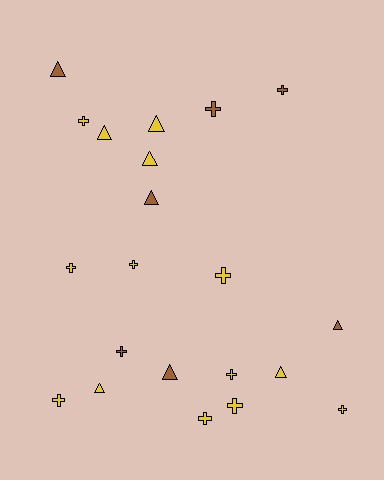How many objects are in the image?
There are 21 objects.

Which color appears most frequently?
Yellow, with 14 objects.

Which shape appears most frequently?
Cross, with 12 objects.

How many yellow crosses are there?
There are 9 yellow crosses.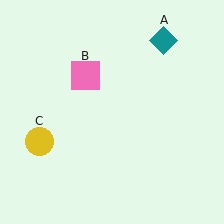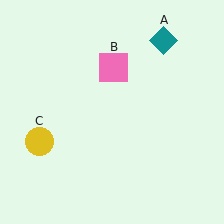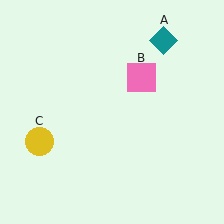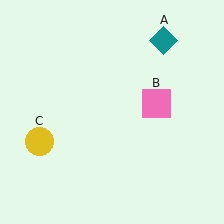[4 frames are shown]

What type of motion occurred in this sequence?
The pink square (object B) rotated clockwise around the center of the scene.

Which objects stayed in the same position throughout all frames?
Teal diamond (object A) and yellow circle (object C) remained stationary.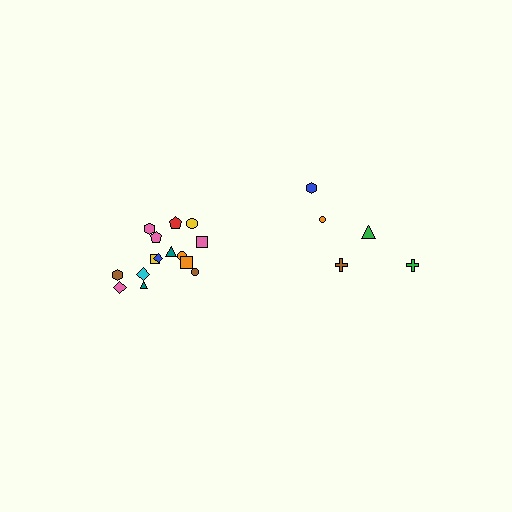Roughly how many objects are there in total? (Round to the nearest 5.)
Roughly 20 objects in total.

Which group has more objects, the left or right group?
The left group.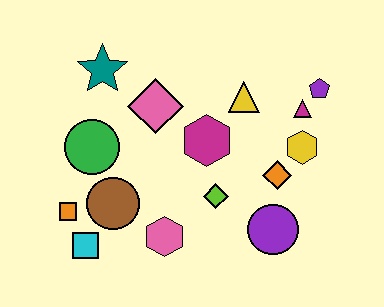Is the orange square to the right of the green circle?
No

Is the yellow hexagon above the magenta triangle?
No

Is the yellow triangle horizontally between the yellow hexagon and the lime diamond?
Yes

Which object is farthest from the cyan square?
The purple pentagon is farthest from the cyan square.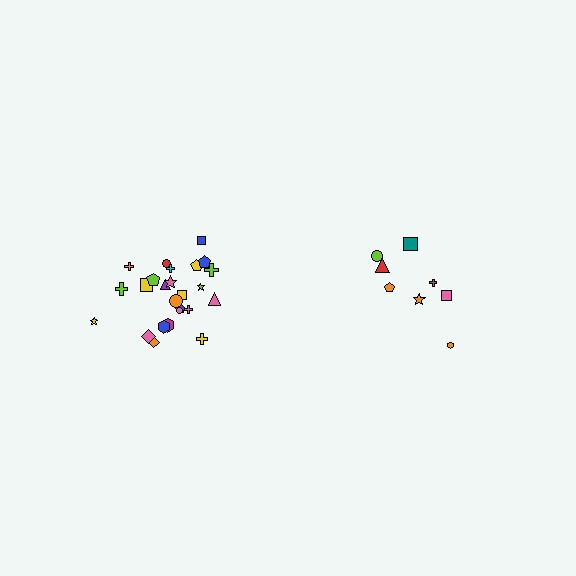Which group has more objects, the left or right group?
The left group.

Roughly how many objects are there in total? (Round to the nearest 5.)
Roughly 35 objects in total.